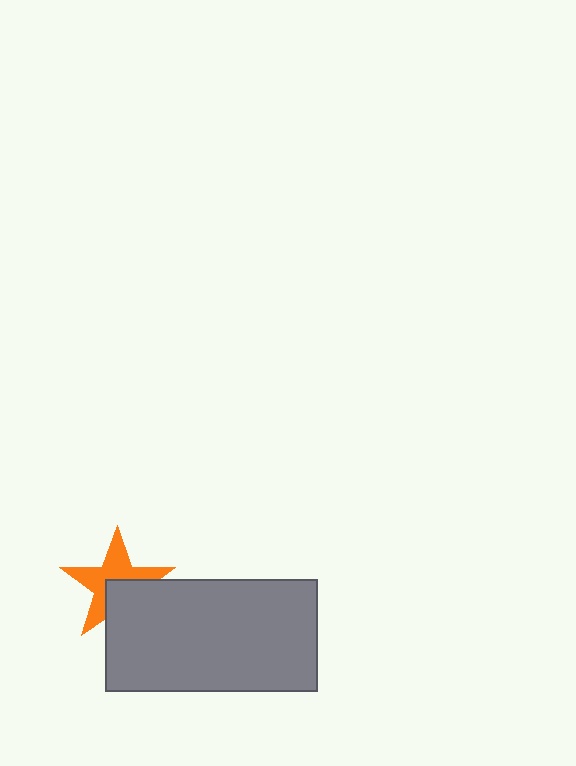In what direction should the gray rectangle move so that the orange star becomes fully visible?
The gray rectangle should move toward the lower-right. That is the shortest direction to clear the overlap and leave the orange star fully visible.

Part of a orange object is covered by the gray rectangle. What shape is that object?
It is a star.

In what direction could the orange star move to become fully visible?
The orange star could move toward the upper-left. That would shift it out from behind the gray rectangle entirely.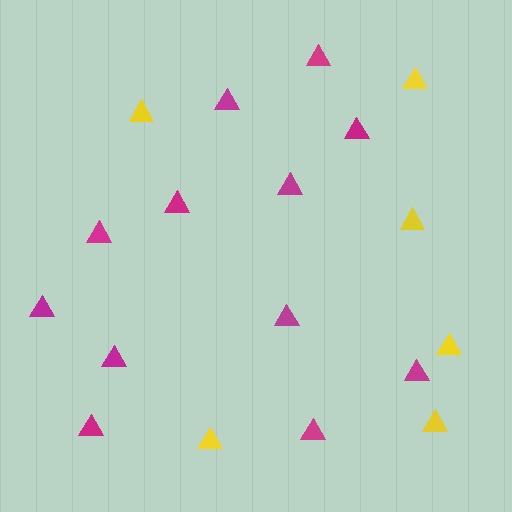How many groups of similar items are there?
There are 2 groups: one group of magenta triangles (12) and one group of yellow triangles (6).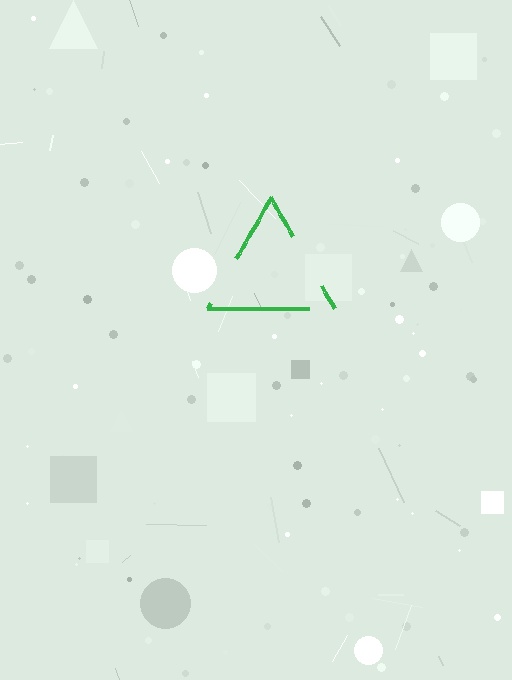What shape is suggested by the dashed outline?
The dashed outline suggests a triangle.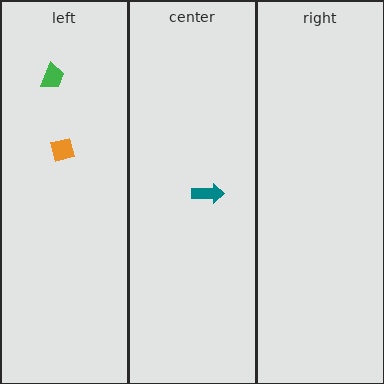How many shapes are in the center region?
1.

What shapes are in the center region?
The teal arrow.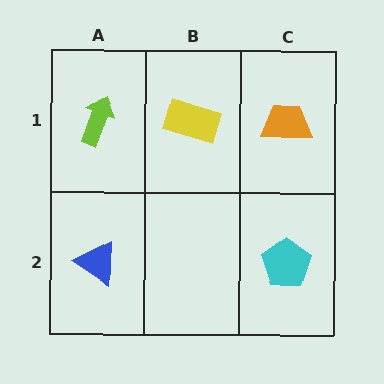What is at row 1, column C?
An orange trapezoid.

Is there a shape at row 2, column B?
No, that cell is empty.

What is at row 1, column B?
A yellow rectangle.